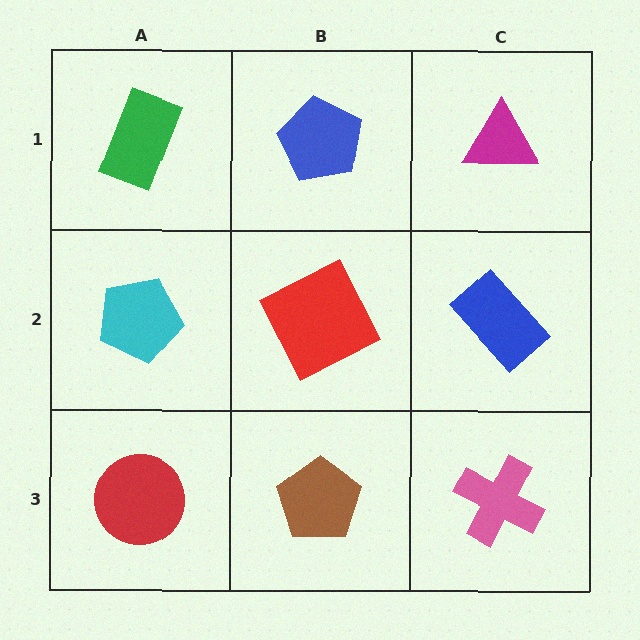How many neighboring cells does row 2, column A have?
3.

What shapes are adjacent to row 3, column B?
A red square (row 2, column B), a red circle (row 3, column A), a pink cross (row 3, column C).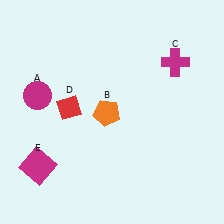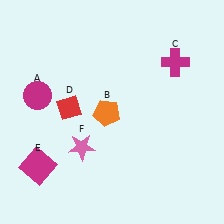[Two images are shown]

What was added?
A pink star (F) was added in Image 2.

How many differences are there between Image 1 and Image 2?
There is 1 difference between the two images.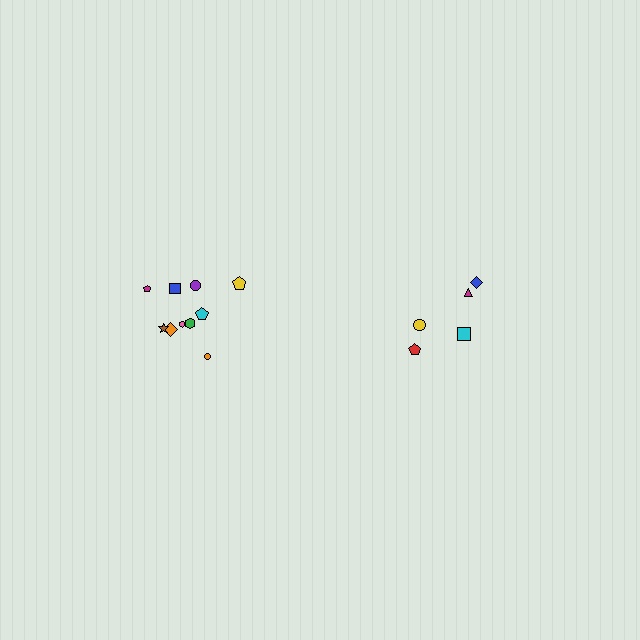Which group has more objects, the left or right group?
The left group.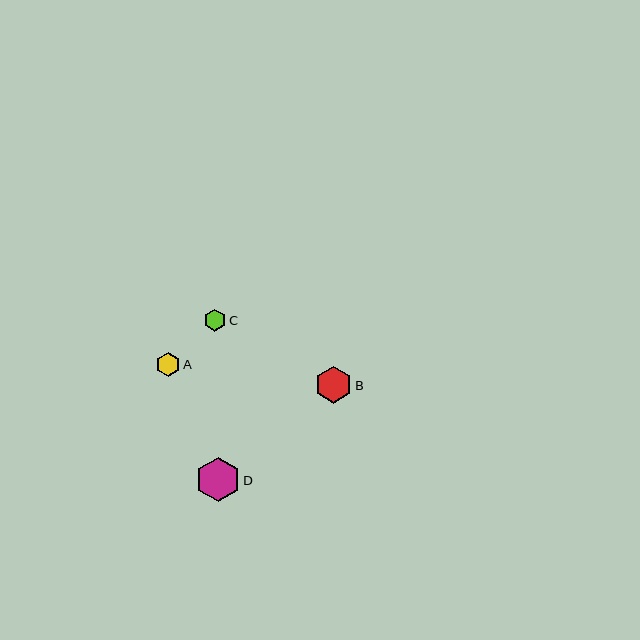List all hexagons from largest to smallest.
From largest to smallest: D, B, A, C.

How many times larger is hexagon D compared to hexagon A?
Hexagon D is approximately 1.9 times the size of hexagon A.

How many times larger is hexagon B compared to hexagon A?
Hexagon B is approximately 1.6 times the size of hexagon A.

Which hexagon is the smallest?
Hexagon C is the smallest with a size of approximately 22 pixels.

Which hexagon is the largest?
Hexagon D is the largest with a size of approximately 45 pixels.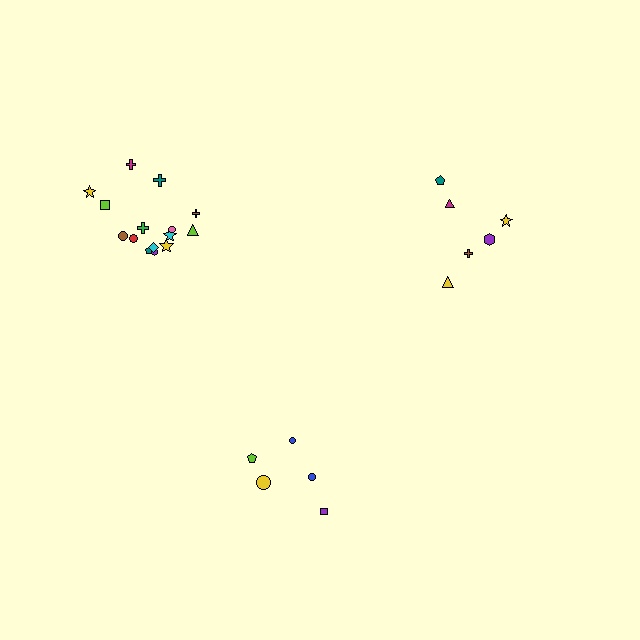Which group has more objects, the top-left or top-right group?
The top-left group.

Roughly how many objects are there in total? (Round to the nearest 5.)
Roughly 25 objects in total.